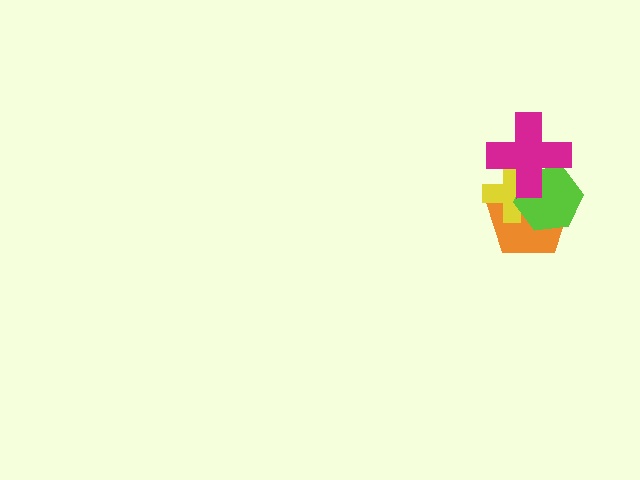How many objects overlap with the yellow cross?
3 objects overlap with the yellow cross.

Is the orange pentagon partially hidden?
Yes, it is partially covered by another shape.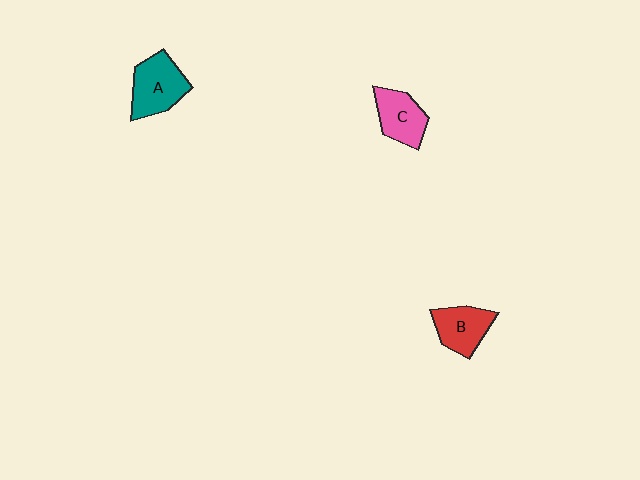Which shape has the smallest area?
Shape C (pink).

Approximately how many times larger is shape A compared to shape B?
Approximately 1.2 times.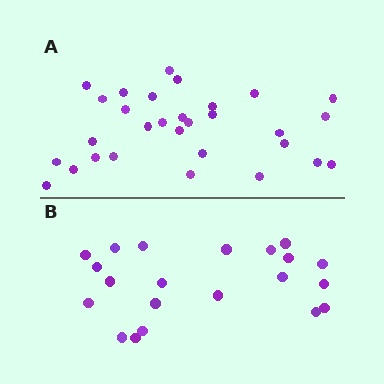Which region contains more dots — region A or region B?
Region A (the top region) has more dots.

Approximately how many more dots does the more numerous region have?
Region A has roughly 8 or so more dots than region B.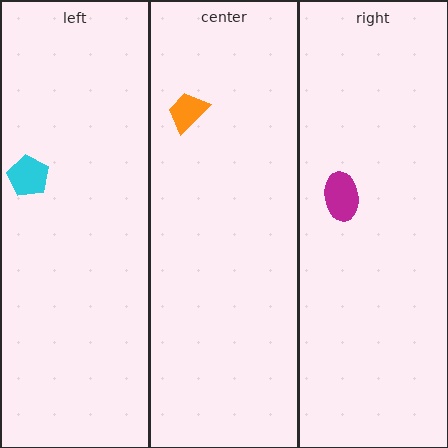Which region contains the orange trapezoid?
The center region.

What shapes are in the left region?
The cyan pentagon.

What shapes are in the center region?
The orange trapezoid.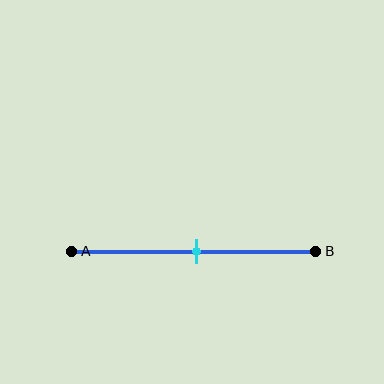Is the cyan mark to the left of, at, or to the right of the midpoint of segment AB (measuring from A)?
The cyan mark is approximately at the midpoint of segment AB.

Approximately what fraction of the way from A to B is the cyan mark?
The cyan mark is approximately 50% of the way from A to B.